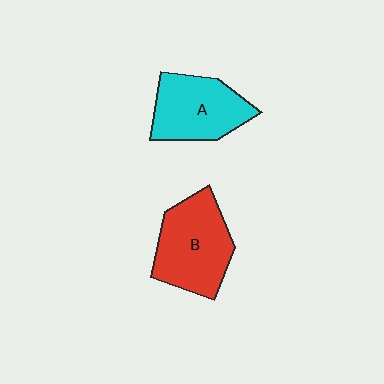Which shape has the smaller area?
Shape A (cyan).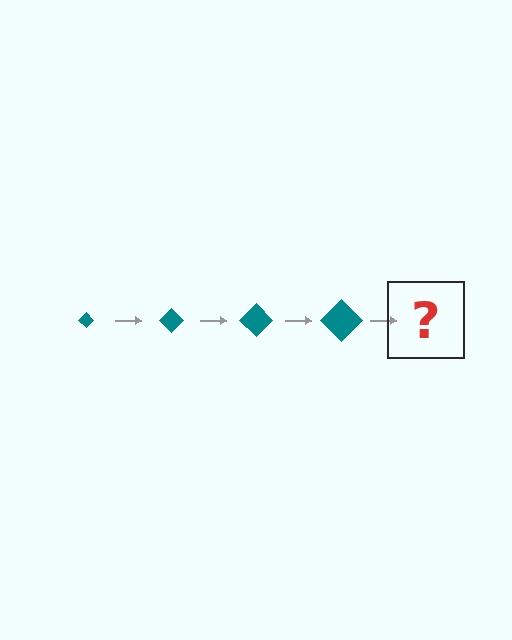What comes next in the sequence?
The next element should be a teal diamond, larger than the previous one.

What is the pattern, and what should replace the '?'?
The pattern is that the diamond gets progressively larger each step. The '?' should be a teal diamond, larger than the previous one.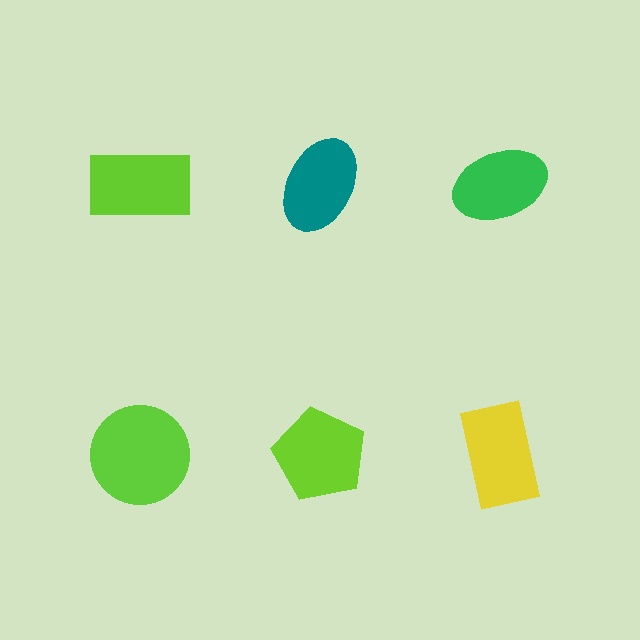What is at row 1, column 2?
A teal ellipse.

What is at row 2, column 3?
A yellow rectangle.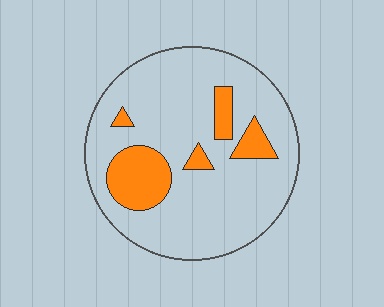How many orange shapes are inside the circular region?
5.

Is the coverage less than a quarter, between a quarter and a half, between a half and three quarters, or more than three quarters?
Less than a quarter.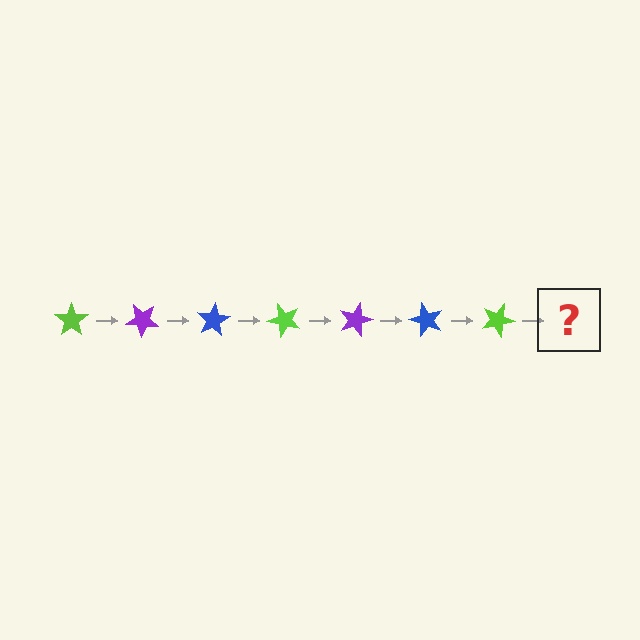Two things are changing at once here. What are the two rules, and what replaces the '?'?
The two rules are that it rotates 40 degrees each step and the color cycles through lime, purple, and blue. The '?' should be a purple star, rotated 280 degrees from the start.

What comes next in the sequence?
The next element should be a purple star, rotated 280 degrees from the start.